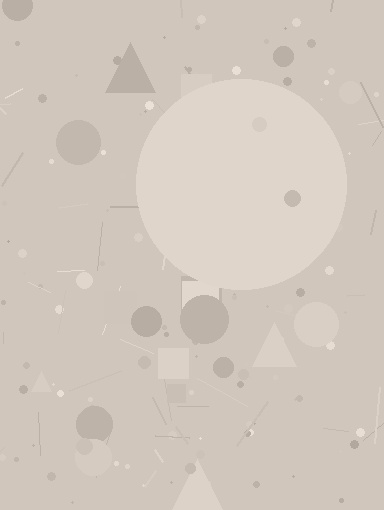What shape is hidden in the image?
A circle is hidden in the image.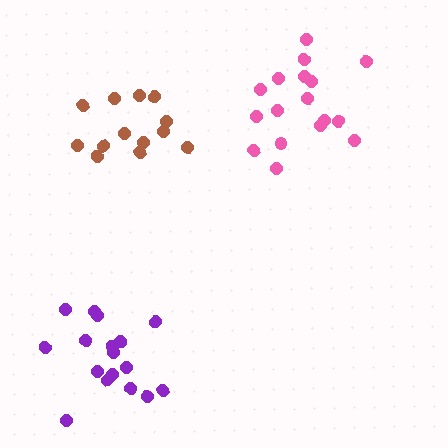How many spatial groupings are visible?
There are 3 spatial groupings.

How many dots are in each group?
Group 1: 17 dots, Group 2: 13 dots, Group 3: 17 dots (47 total).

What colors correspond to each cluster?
The clusters are colored: purple, brown, pink.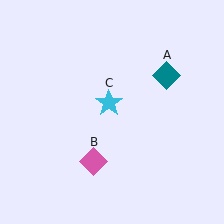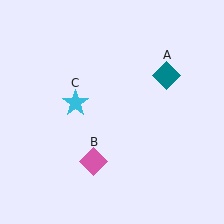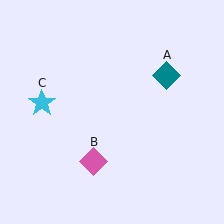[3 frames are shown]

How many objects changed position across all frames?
1 object changed position: cyan star (object C).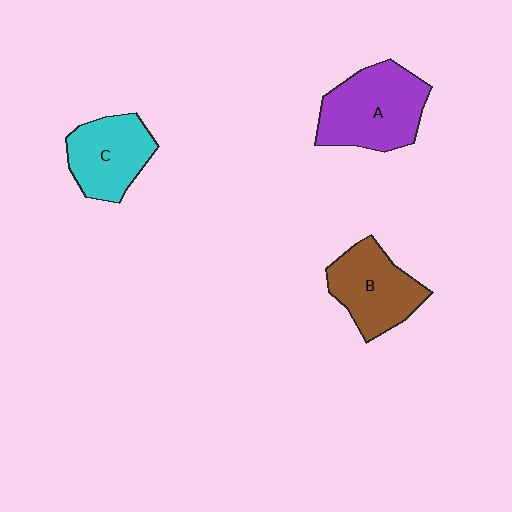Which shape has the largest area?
Shape A (purple).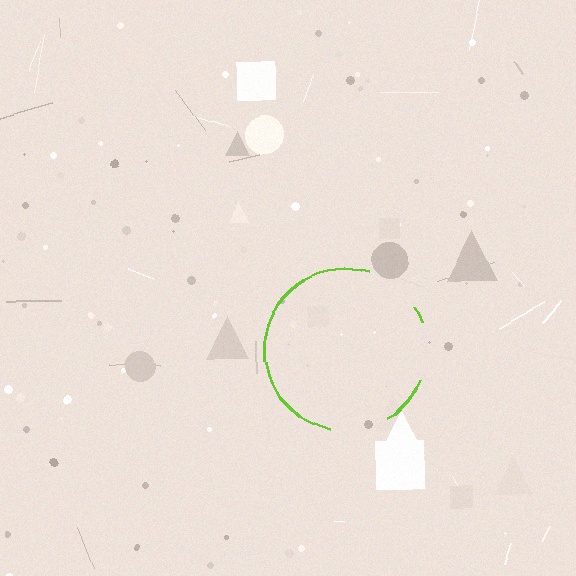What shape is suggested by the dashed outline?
The dashed outline suggests a circle.